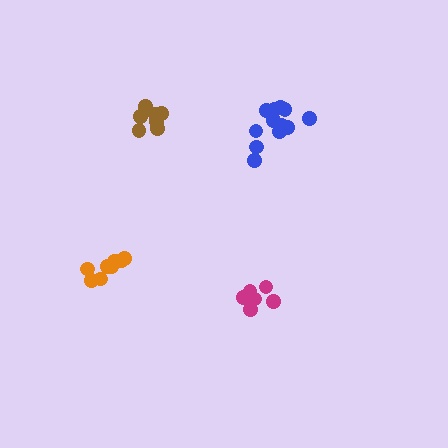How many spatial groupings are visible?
There are 4 spatial groupings.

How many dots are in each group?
Group 1: 6 dots, Group 2: 8 dots, Group 3: 7 dots, Group 4: 12 dots (33 total).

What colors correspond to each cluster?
The clusters are colored: magenta, orange, brown, blue.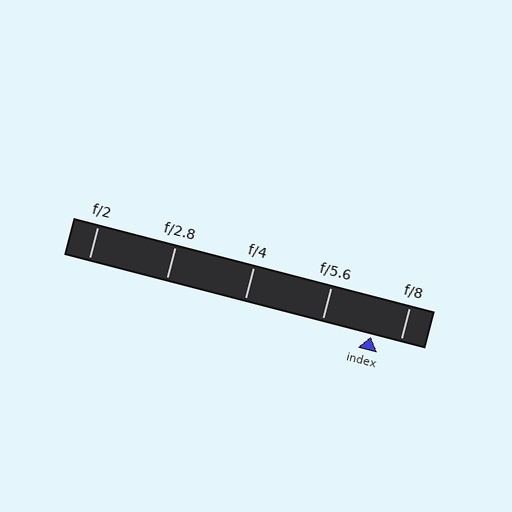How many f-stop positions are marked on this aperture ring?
There are 5 f-stop positions marked.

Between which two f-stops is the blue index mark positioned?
The index mark is between f/5.6 and f/8.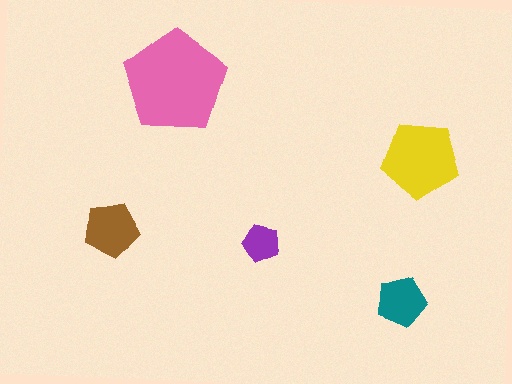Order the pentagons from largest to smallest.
the pink one, the yellow one, the brown one, the teal one, the purple one.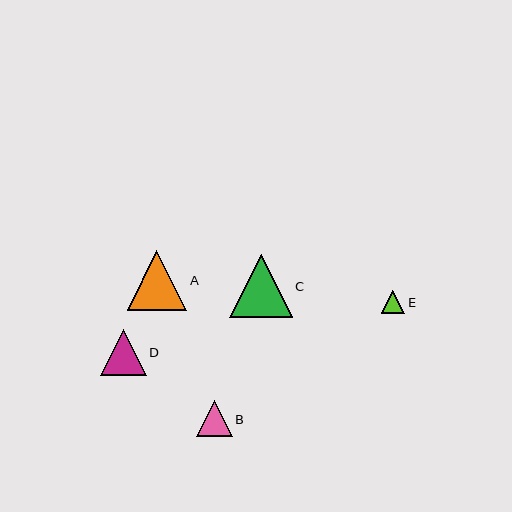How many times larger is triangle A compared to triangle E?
Triangle A is approximately 2.5 times the size of triangle E.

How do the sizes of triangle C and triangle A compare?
Triangle C and triangle A are approximately the same size.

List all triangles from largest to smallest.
From largest to smallest: C, A, D, B, E.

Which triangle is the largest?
Triangle C is the largest with a size of approximately 62 pixels.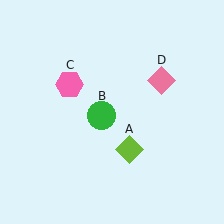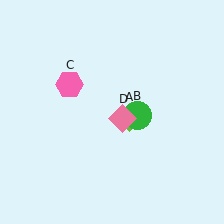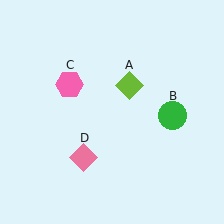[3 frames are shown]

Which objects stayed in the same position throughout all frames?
Pink hexagon (object C) remained stationary.